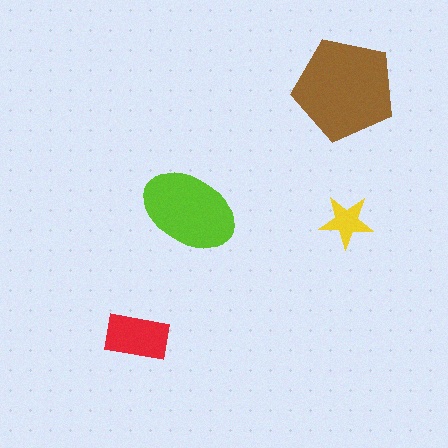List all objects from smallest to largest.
The yellow star, the red rectangle, the lime ellipse, the brown pentagon.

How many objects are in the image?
There are 4 objects in the image.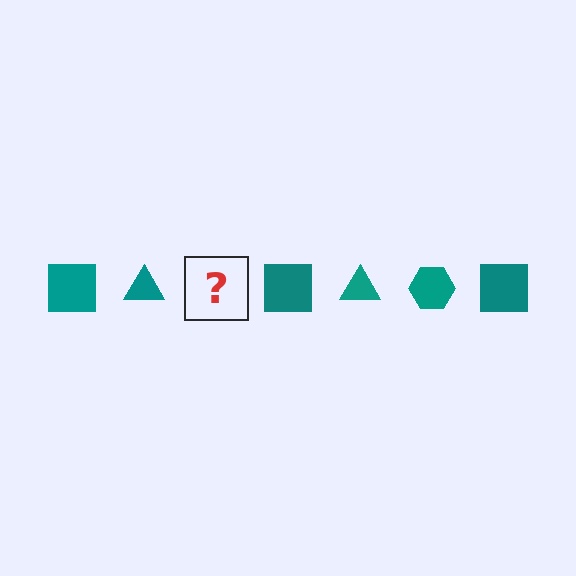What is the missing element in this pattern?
The missing element is a teal hexagon.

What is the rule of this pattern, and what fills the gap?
The rule is that the pattern cycles through square, triangle, hexagon shapes in teal. The gap should be filled with a teal hexagon.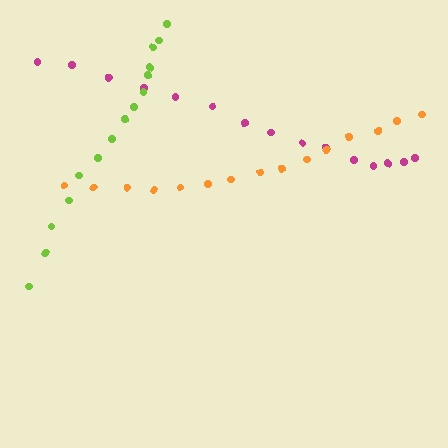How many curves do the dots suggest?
There are 3 distinct paths.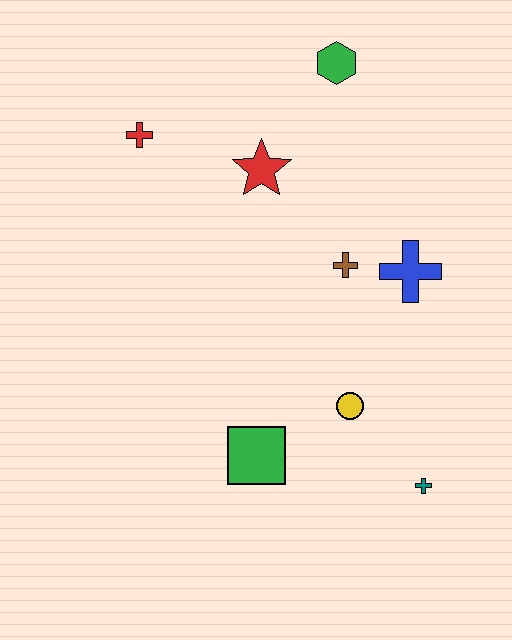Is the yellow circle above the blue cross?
No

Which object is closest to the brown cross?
The blue cross is closest to the brown cross.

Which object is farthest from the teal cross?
The red cross is farthest from the teal cross.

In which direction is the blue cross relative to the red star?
The blue cross is to the right of the red star.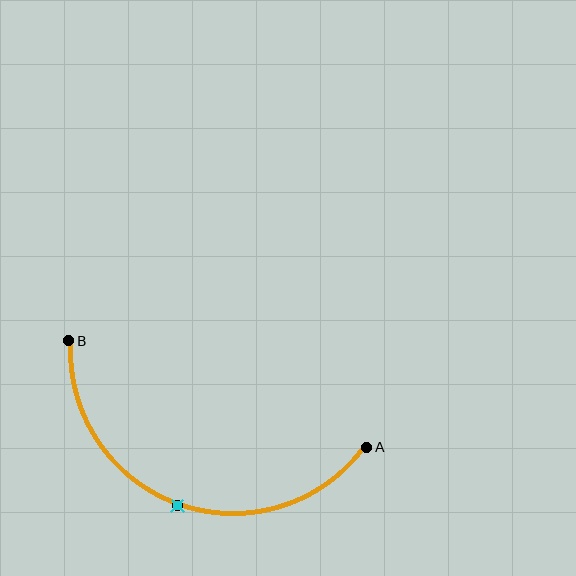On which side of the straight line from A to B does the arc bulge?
The arc bulges below the straight line connecting A and B.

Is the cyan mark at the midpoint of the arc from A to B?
Yes. The cyan mark lies on the arc at equal arc-length from both A and B — it is the arc midpoint.